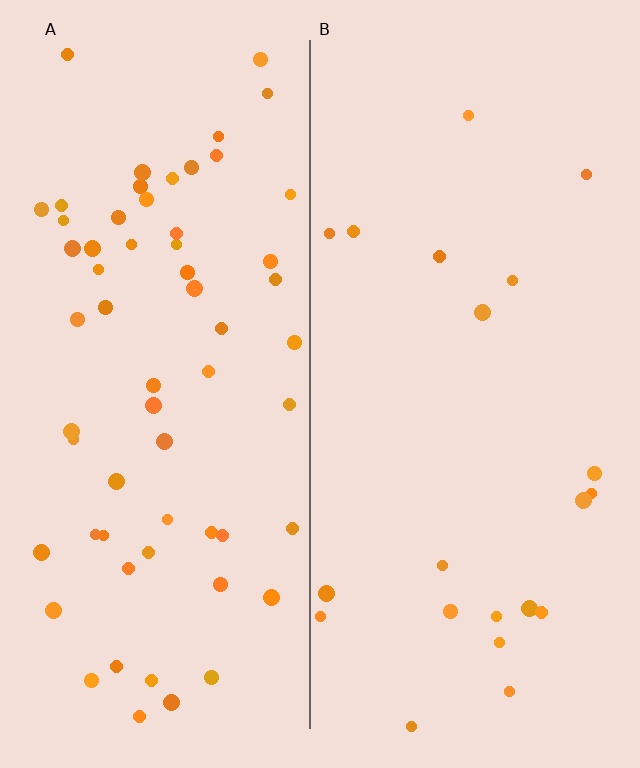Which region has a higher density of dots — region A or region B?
A (the left).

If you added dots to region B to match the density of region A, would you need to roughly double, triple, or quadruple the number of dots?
Approximately triple.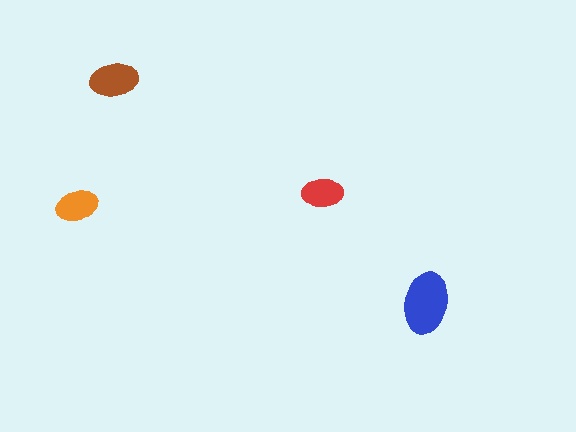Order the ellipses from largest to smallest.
the blue one, the brown one, the orange one, the red one.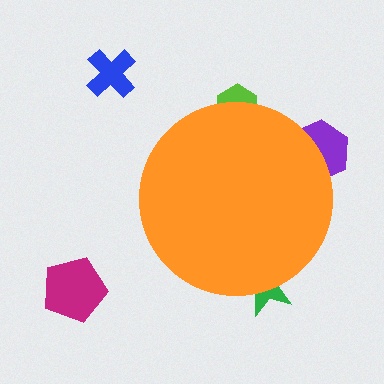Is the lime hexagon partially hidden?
Yes, the lime hexagon is partially hidden behind the orange circle.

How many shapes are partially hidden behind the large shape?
3 shapes are partially hidden.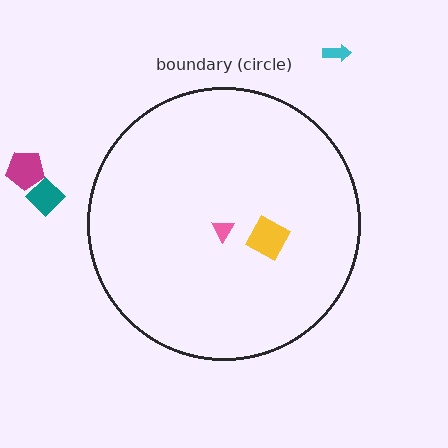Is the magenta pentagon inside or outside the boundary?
Outside.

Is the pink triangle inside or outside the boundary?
Inside.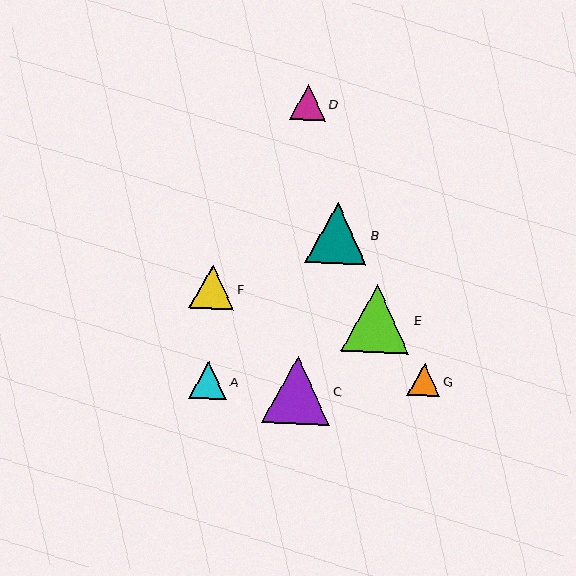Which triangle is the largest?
Triangle E is the largest with a size of approximately 68 pixels.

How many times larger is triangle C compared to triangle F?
Triangle C is approximately 1.5 times the size of triangle F.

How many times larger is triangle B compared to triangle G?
Triangle B is approximately 1.9 times the size of triangle G.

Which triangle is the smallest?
Triangle G is the smallest with a size of approximately 32 pixels.